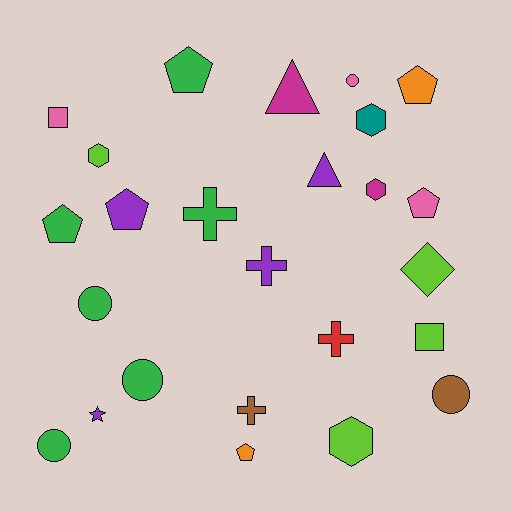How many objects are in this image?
There are 25 objects.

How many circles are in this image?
There are 5 circles.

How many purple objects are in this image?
There are 4 purple objects.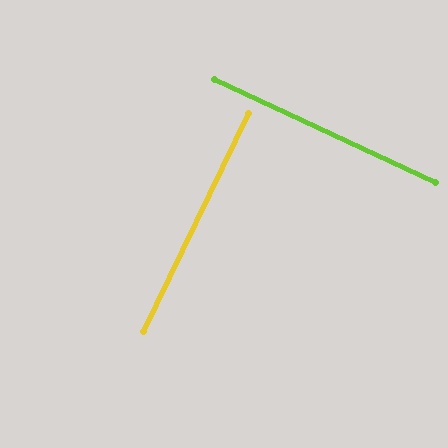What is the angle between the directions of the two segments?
Approximately 89 degrees.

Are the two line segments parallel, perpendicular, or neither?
Perpendicular — they meet at approximately 89°.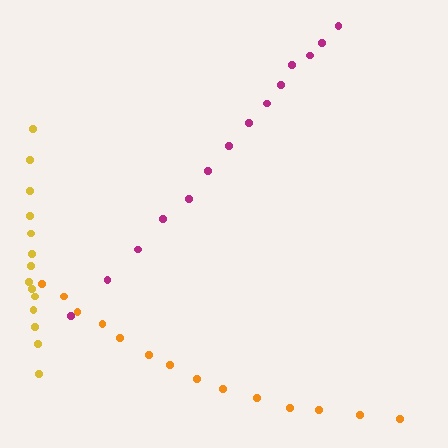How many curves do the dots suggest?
There are 3 distinct paths.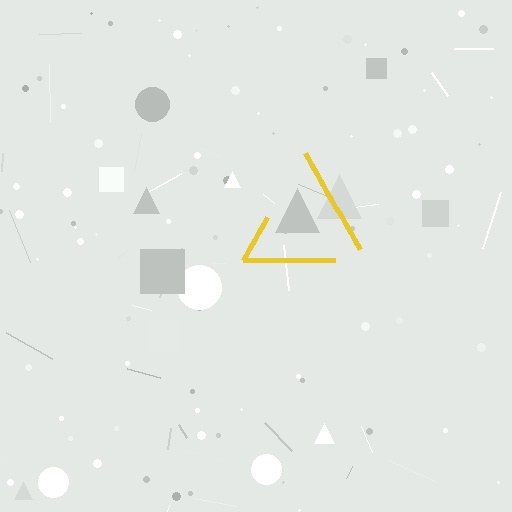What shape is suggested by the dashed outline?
The dashed outline suggests a triangle.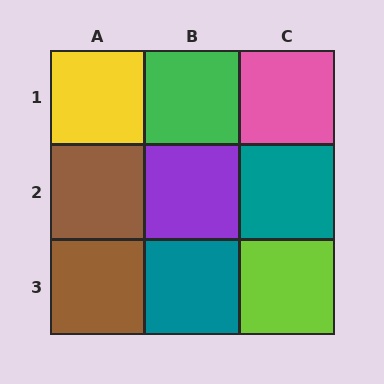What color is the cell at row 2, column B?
Purple.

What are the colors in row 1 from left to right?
Yellow, green, pink.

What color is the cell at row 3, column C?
Lime.